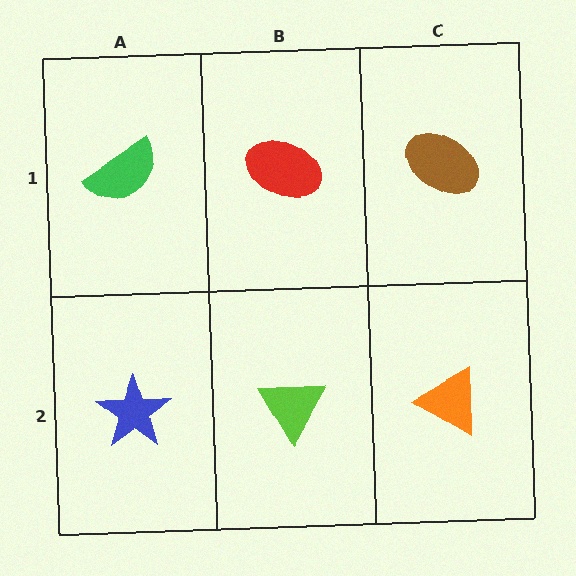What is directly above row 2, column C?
A brown ellipse.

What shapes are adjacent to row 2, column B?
A red ellipse (row 1, column B), a blue star (row 2, column A), an orange triangle (row 2, column C).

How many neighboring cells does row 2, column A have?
2.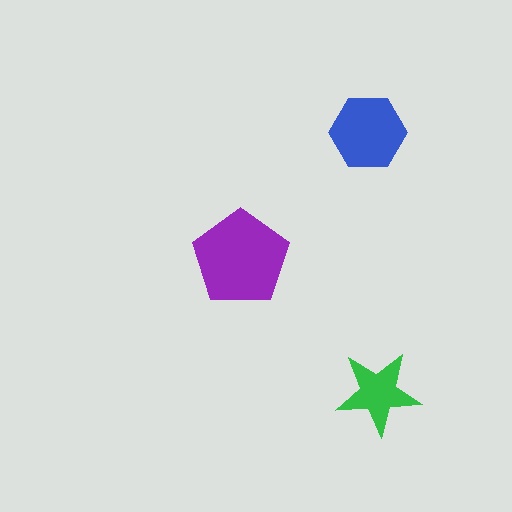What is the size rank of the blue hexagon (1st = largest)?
2nd.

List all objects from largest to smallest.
The purple pentagon, the blue hexagon, the green star.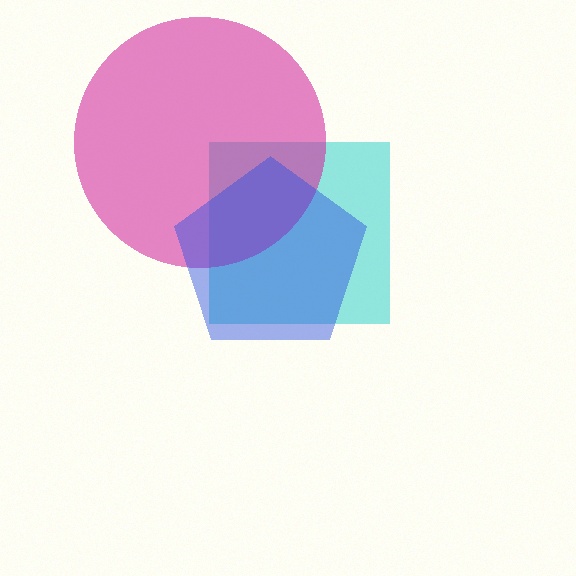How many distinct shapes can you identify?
There are 3 distinct shapes: a cyan square, a magenta circle, a blue pentagon.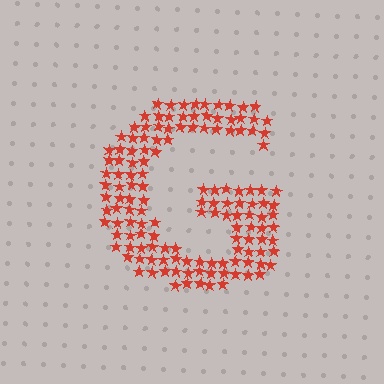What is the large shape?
The large shape is the letter G.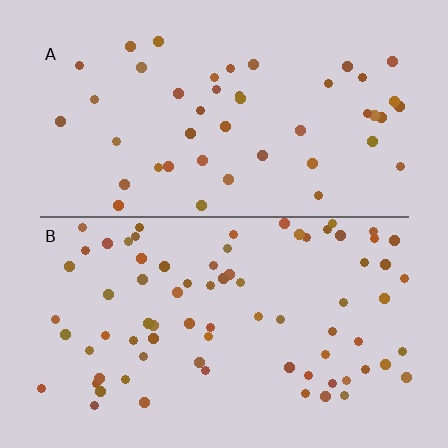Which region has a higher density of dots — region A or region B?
B (the bottom).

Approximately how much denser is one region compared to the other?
Approximately 1.7× — region B over region A.